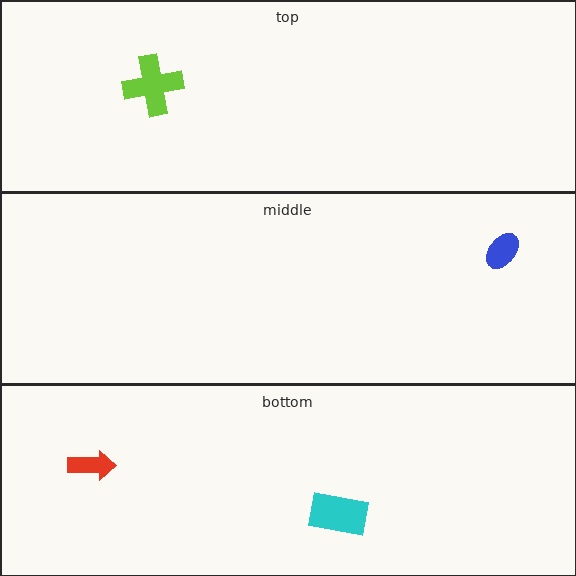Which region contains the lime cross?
The top region.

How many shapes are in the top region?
1.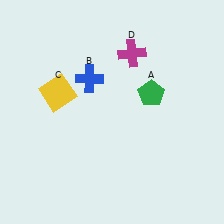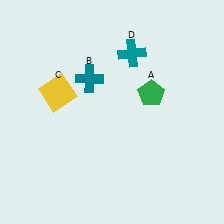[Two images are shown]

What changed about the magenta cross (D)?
In Image 1, D is magenta. In Image 2, it changed to teal.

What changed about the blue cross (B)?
In Image 1, B is blue. In Image 2, it changed to teal.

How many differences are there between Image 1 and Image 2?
There are 2 differences between the two images.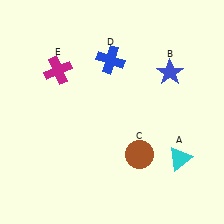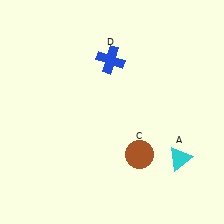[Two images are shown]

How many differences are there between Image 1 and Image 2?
There are 2 differences between the two images.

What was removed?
The magenta cross (E), the blue star (B) were removed in Image 2.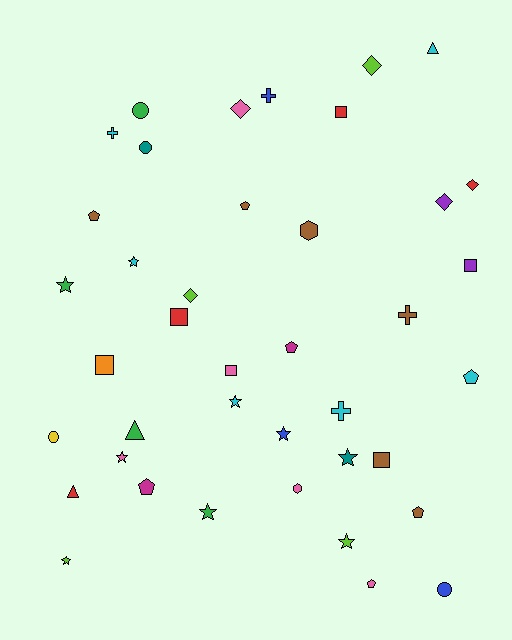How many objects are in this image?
There are 40 objects.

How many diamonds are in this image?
There are 5 diamonds.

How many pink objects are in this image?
There are 5 pink objects.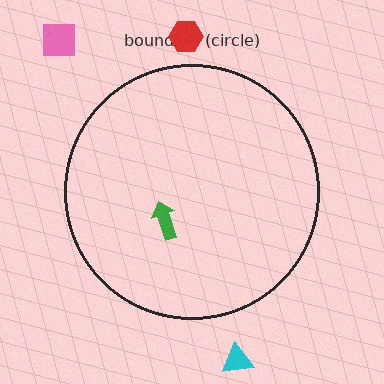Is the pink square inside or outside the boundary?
Outside.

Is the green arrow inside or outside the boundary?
Inside.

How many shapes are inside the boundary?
1 inside, 3 outside.